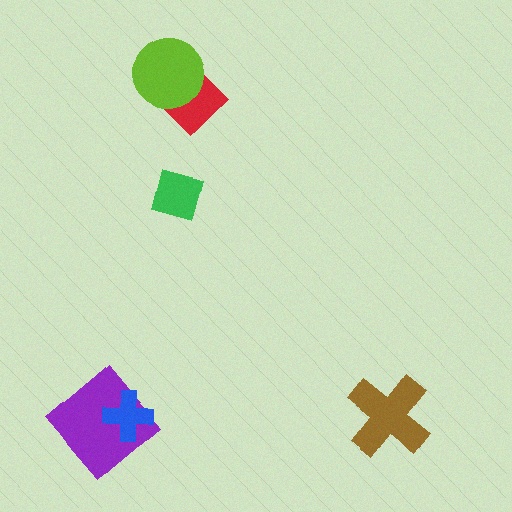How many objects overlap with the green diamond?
0 objects overlap with the green diamond.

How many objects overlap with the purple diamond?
1 object overlaps with the purple diamond.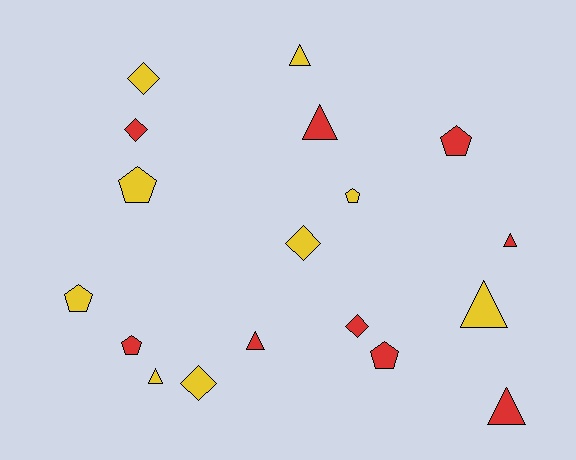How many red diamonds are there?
There are 2 red diamonds.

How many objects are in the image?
There are 18 objects.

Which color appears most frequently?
Red, with 9 objects.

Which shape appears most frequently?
Triangle, with 7 objects.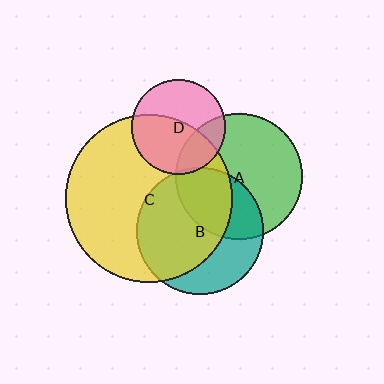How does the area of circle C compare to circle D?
Approximately 3.1 times.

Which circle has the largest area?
Circle C (yellow).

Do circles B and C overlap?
Yes.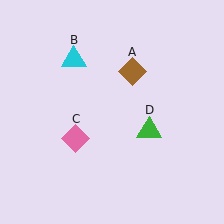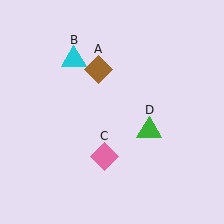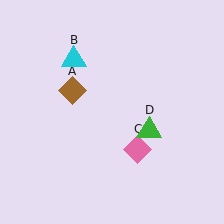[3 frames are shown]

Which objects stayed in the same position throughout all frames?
Cyan triangle (object B) and green triangle (object D) remained stationary.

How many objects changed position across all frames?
2 objects changed position: brown diamond (object A), pink diamond (object C).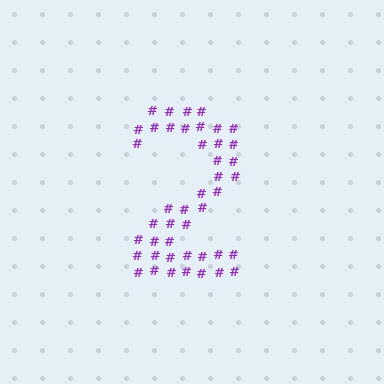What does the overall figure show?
The overall figure shows the digit 2.